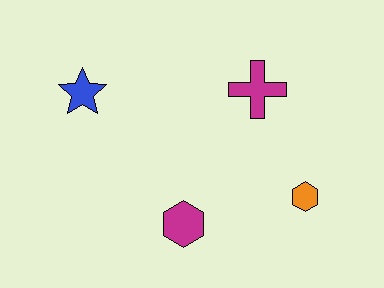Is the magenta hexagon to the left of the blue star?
No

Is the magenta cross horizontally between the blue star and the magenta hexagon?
No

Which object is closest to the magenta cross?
The orange hexagon is closest to the magenta cross.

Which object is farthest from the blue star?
The orange hexagon is farthest from the blue star.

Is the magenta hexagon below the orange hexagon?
Yes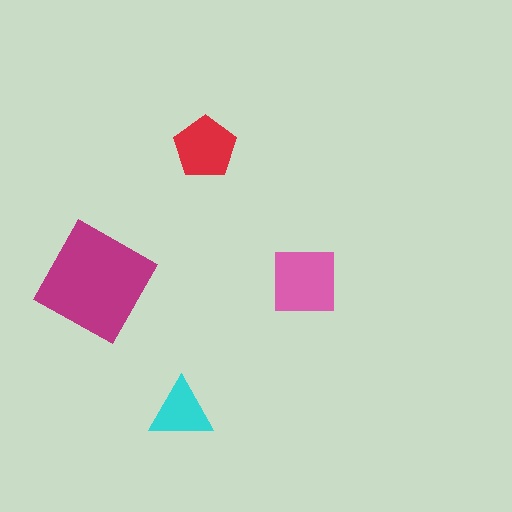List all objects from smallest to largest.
The cyan triangle, the red pentagon, the pink square, the magenta diamond.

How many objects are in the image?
There are 4 objects in the image.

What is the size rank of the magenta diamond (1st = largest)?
1st.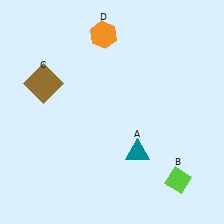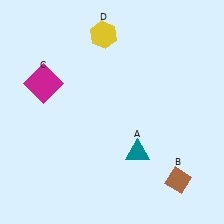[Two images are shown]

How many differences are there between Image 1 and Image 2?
There are 3 differences between the two images.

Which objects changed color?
B changed from lime to brown. C changed from brown to magenta. D changed from orange to yellow.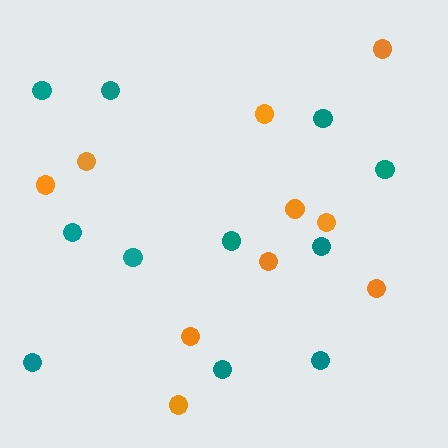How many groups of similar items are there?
There are 2 groups: one group of teal circles (11) and one group of orange circles (10).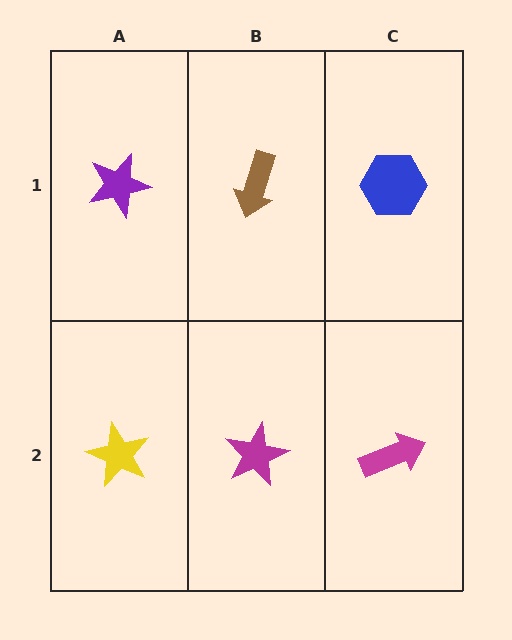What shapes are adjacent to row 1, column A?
A yellow star (row 2, column A), a brown arrow (row 1, column B).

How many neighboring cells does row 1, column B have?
3.